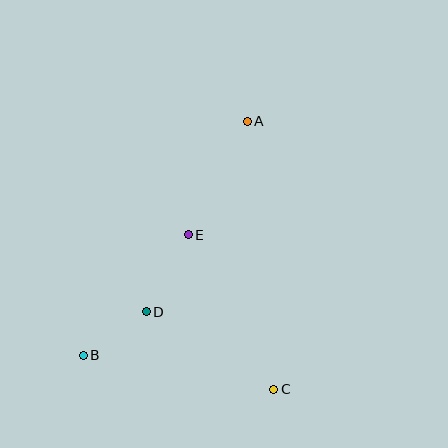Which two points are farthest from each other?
Points A and B are farthest from each other.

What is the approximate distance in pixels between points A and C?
The distance between A and C is approximately 269 pixels.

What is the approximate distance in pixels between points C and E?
The distance between C and E is approximately 176 pixels.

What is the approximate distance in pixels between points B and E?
The distance between B and E is approximately 160 pixels.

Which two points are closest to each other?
Points B and D are closest to each other.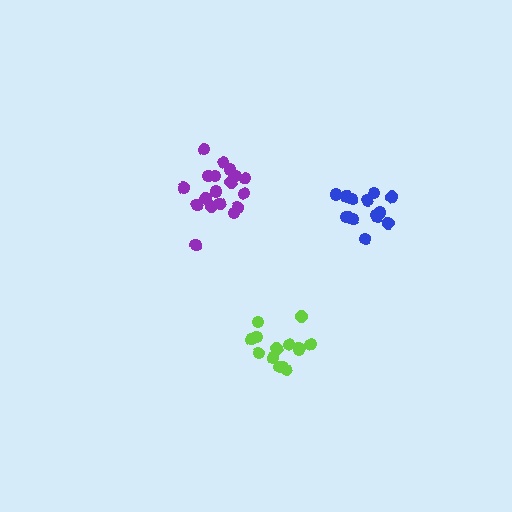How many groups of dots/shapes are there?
There are 3 groups.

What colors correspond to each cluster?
The clusters are colored: lime, purple, blue.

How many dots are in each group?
Group 1: 14 dots, Group 2: 18 dots, Group 3: 13 dots (45 total).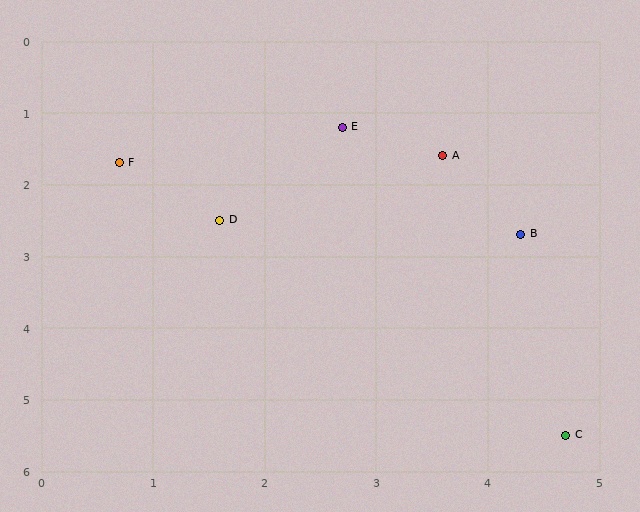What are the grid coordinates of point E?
Point E is at approximately (2.7, 1.2).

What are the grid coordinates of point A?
Point A is at approximately (3.6, 1.6).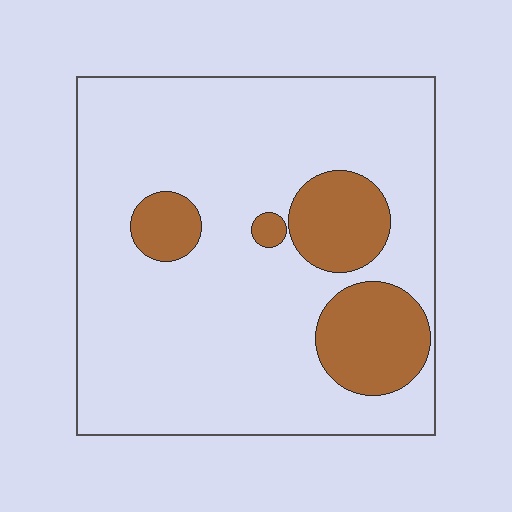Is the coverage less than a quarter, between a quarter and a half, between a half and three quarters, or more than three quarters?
Less than a quarter.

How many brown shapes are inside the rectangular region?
4.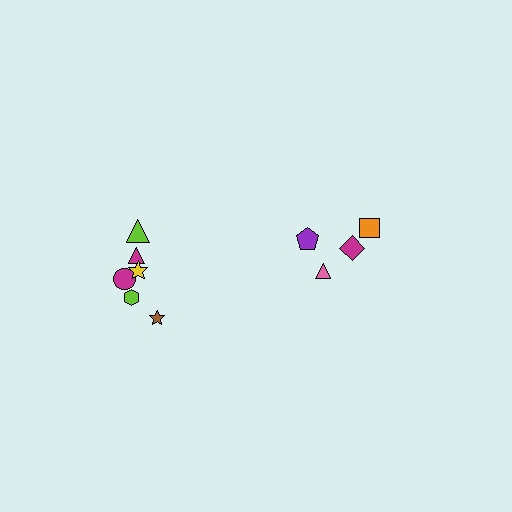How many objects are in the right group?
There are 4 objects.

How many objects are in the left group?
There are 6 objects.